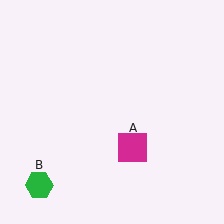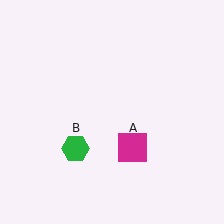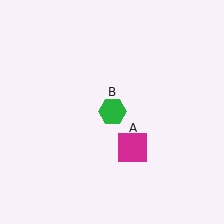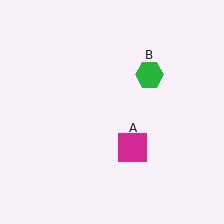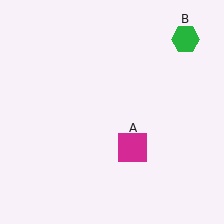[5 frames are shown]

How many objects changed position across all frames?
1 object changed position: green hexagon (object B).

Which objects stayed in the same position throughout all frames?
Magenta square (object A) remained stationary.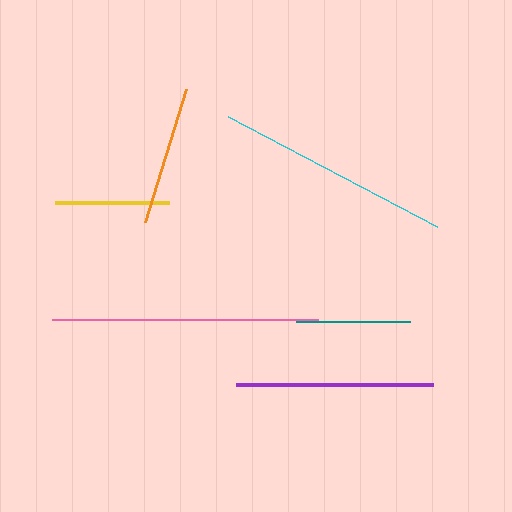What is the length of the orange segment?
The orange segment is approximately 139 pixels long.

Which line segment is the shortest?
The teal line is the shortest at approximately 114 pixels.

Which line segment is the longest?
The pink line is the longest at approximately 266 pixels.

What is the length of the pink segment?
The pink segment is approximately 266 pixels long.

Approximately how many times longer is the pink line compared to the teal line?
The pink line is approximately 2.3 times the length of the teal line.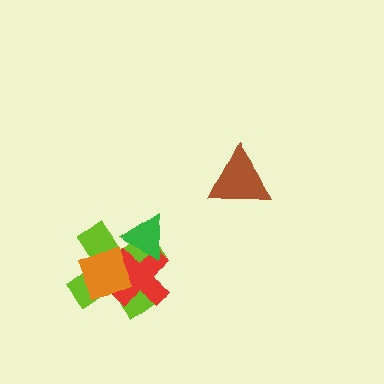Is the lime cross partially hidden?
Yes, it is partially covered by another shape.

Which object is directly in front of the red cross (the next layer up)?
The green triangle is directly in front of the red cross.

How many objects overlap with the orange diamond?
2 objects overlap with the orange diamond.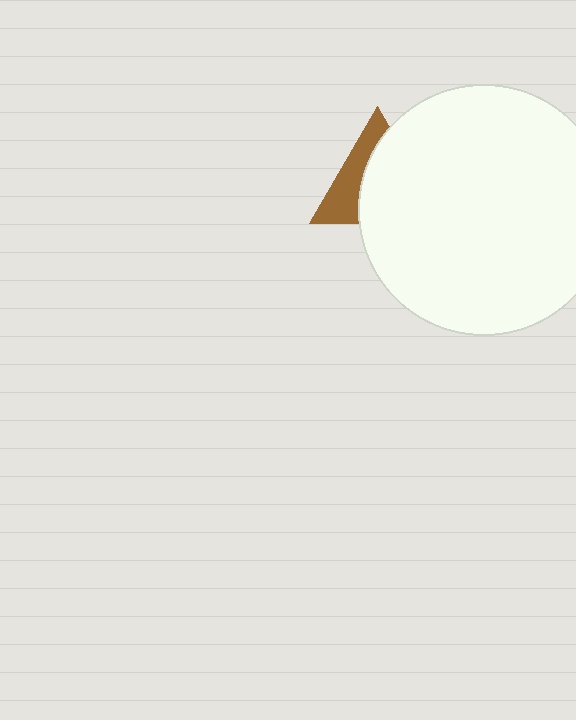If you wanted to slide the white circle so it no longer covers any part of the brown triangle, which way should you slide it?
Slide it right — that is the most direct way to separate the two shapes.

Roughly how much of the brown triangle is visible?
A small part of it is visible (roughly 38%).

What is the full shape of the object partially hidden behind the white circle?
The partially hidden object is a brown triangle.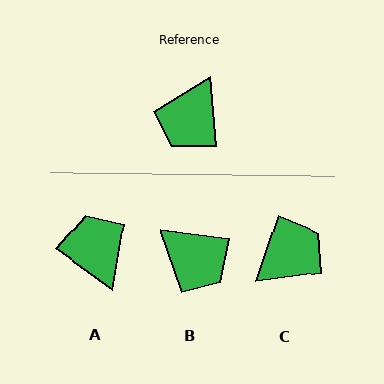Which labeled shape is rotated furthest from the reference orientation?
C, about 157 degrees away.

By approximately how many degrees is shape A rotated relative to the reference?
Approximately 131 degrees clockwise.